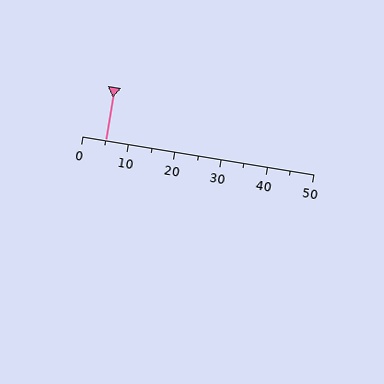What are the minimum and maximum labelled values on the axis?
The axis runs from 0 to 50.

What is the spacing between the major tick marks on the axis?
The major ticks are spaced 10 apart.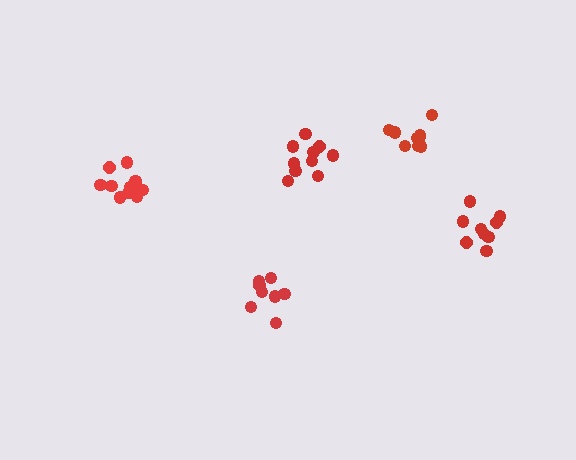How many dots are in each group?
Group 1: 10 dots, Group 2: 9 dots, Group 3: 9 dots, Group 4: 12 dots, Group 5: 8 dots (48 total).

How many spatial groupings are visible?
There are 5 spatial groupings.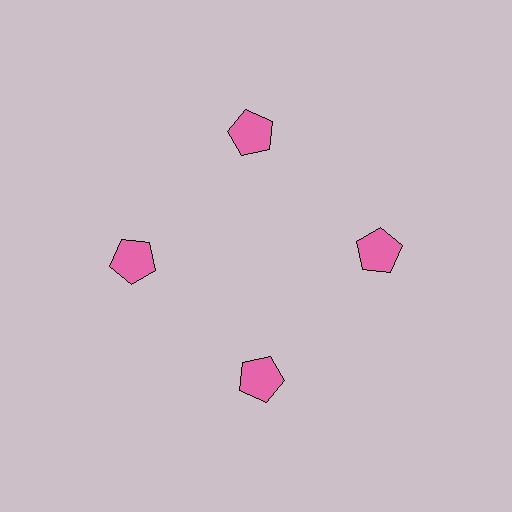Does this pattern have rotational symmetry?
Yes, this pattern has 4-fold rotational symmetry. It looks the same after rotating 90 degrees around the center.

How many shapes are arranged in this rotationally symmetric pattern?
There are 4 shapes, arranged in 4 groups of 1.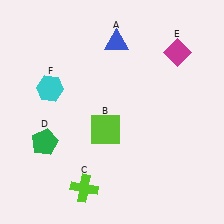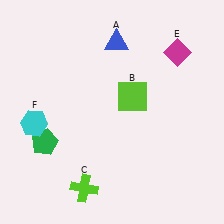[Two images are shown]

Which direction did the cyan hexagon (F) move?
The cyan hexagon (F) moved down.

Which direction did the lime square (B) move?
The lime square (B) moved up.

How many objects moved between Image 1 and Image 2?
2 objects moved between the two images.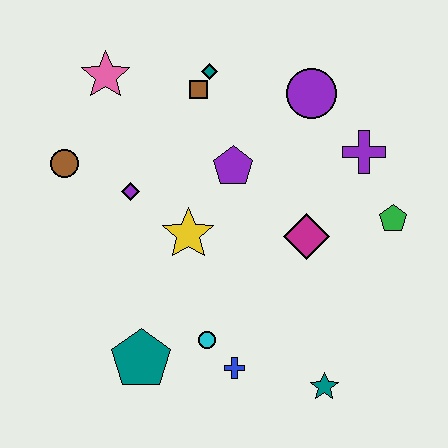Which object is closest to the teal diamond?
The brown square is closest to the teal diamond.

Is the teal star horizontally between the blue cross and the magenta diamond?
No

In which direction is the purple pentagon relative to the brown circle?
The purple pentagon is to the right of the brown circle.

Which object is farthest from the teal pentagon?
The purple circle is farthest from the teal pentagon.